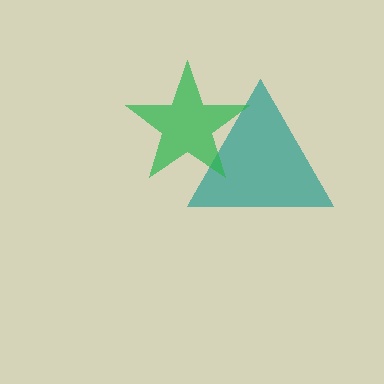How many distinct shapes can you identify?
There are 2 distinct shapes: a teal triangle, a green star.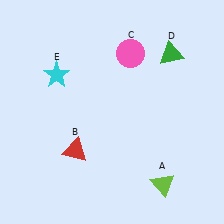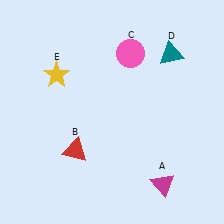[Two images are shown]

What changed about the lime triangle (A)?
In Image 1, A is lime. In Image 2, it changed to magenta.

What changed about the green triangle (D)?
In Image 1, D is green. In Image 2, it changed to teal.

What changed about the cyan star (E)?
In Image 1, E is cyan. In Image 2, it changed to yellow.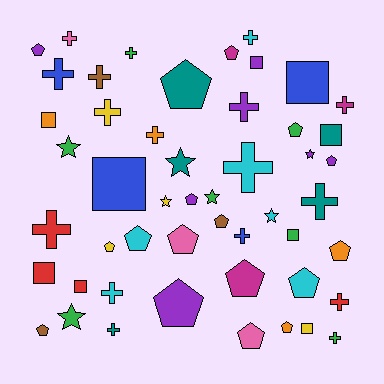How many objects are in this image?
There are 50 objects.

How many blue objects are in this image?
There are 4 blue objects.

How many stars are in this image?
There are 7 stars.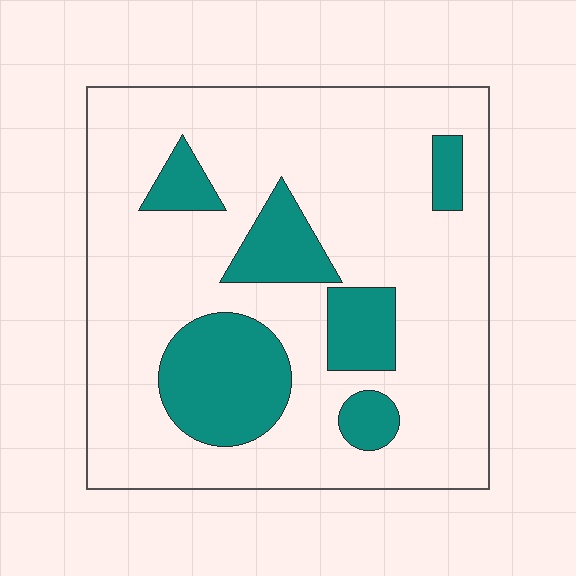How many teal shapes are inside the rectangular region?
6.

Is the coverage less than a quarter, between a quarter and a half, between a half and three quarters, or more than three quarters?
Less than a quarter.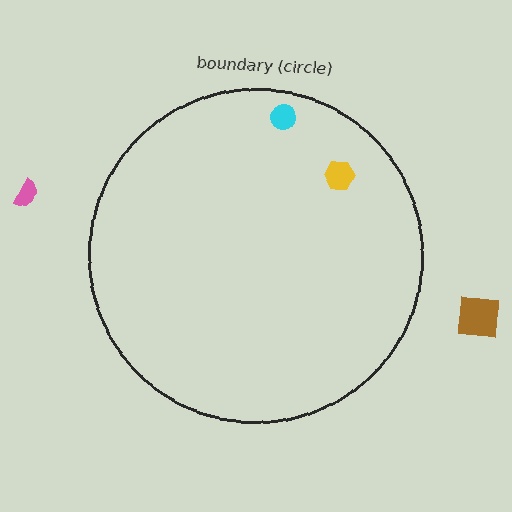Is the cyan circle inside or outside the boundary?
Inside.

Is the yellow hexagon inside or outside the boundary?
Inside.